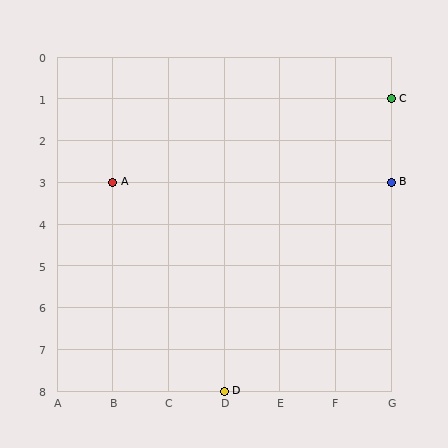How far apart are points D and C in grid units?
Points D and C are 3 columns and 7 rows apart (about 7.6 grid units diagonally).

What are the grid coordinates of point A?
Point A is at grid coordinates (B, 3).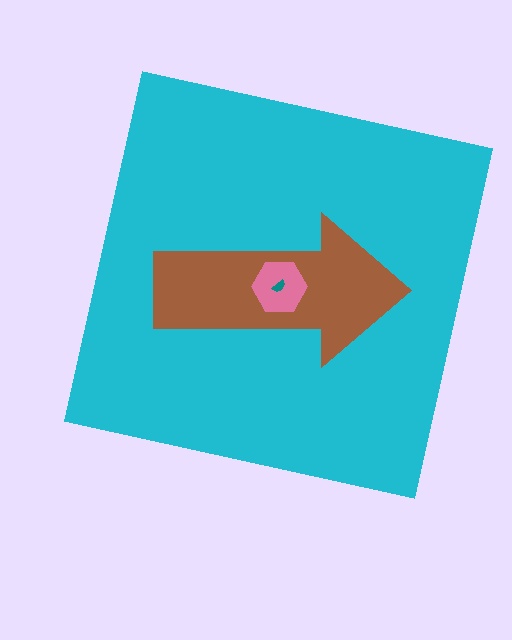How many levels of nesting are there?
4.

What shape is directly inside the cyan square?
The brown arrow.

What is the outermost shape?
The cyan square.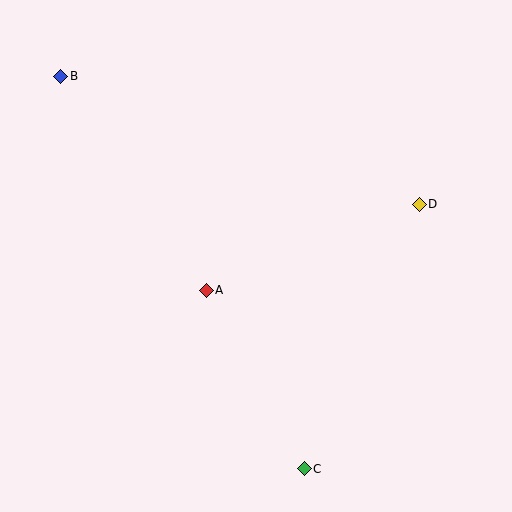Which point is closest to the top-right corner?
Point D is closest to the top-right corner.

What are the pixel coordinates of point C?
Point C is at (304, 469).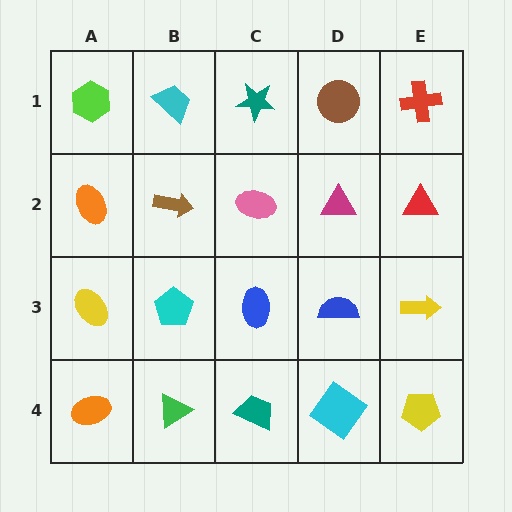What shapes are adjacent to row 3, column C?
A pink ellipse (row 2, column C), a teal trapezoid (row 4, column C), a cyan pentagon (row 3, column B), a blue semicircle (row 3, column D).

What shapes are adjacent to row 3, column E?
A red triangle (row 2, column E), a yellow pentagon (row 4, column E), a blue semicircle (row 3, column D).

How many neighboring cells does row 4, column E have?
2.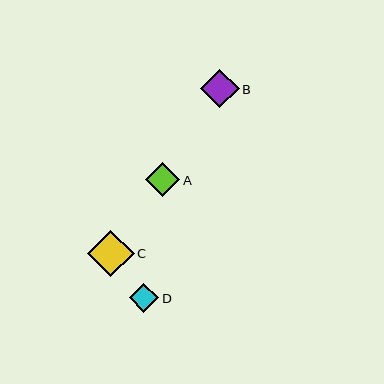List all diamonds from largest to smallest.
From largest to smallest: C, B, A, D.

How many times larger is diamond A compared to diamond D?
Diamond A is approximately 1.2 times the size of diamond D.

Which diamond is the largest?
Diamond C is the largest with a size of approximately 47 pixels.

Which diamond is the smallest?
Diamond D is the smallest with a size of approximately 30 pixels.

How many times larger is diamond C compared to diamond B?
Diamond C is approximately 1.2 times the size of diamond B.